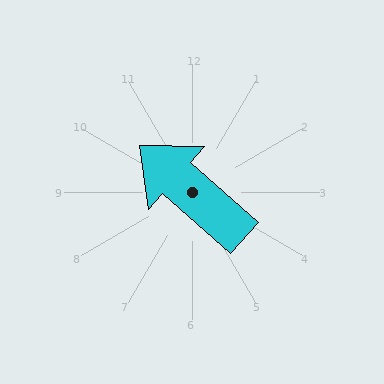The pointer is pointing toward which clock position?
Roughly 10 o'clock.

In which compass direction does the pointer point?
Northwest.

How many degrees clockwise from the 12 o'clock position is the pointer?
Approximately 311 degrees.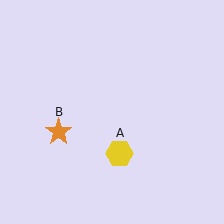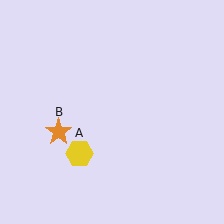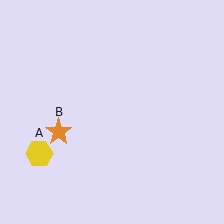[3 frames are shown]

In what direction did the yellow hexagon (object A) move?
The yellow hexagon (object A) moved left.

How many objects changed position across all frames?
1 object changed position: yellow hexagon (object A).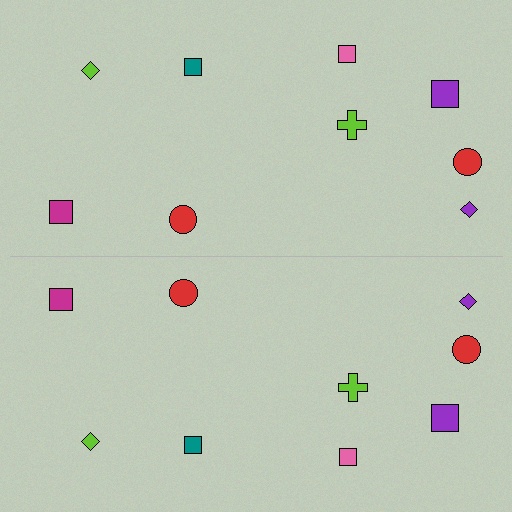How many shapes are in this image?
There are 18 shapes in this image.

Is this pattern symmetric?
Yes, this pattern has bilateral (reflection) symmetry.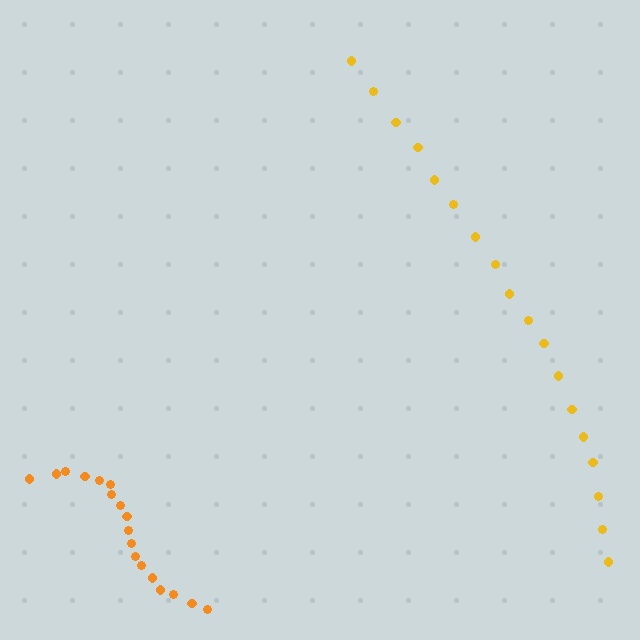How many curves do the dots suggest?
There are 2 distinct paths.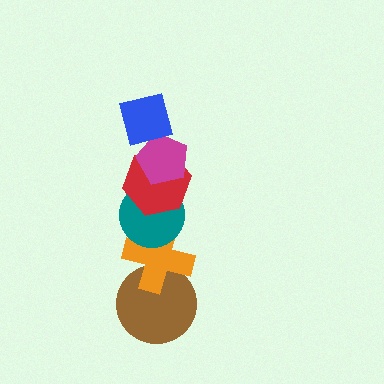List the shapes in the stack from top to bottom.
From top to bottom: the blue square, the magenta pentagon, the red hexagon, the teal circle, the orange cross, the brown circle.